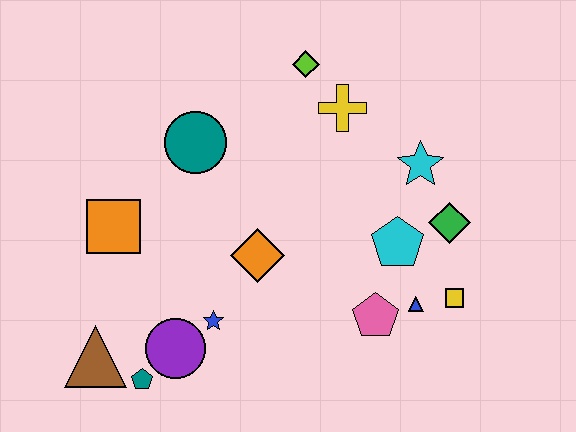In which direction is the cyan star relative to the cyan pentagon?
The cyan star is above the cyan pentagon.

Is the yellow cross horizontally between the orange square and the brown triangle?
No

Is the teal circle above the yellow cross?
No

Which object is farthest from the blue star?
The lime diamond is farthest from the blue star.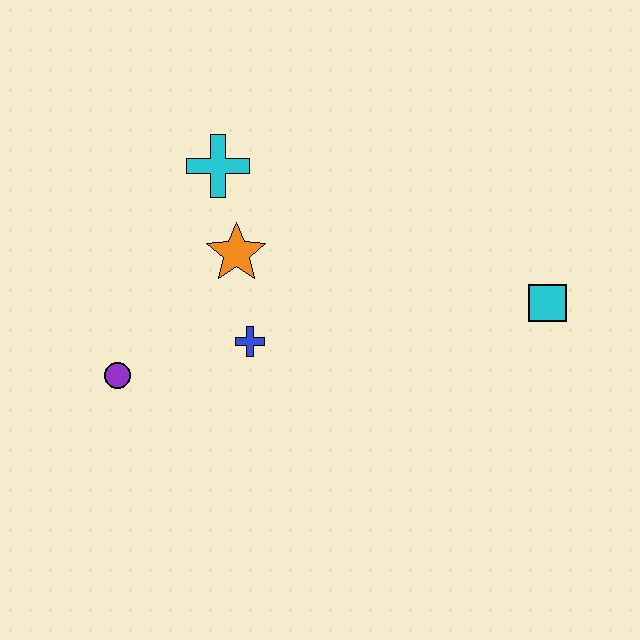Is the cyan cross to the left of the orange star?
Yes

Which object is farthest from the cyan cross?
The cyan square is farthest from the cyan cross.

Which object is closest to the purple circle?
The blue cross is closest to the purple circle.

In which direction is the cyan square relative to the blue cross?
The cyan square is to the right of the blue cross.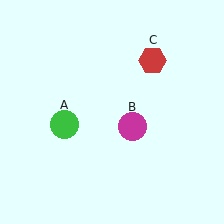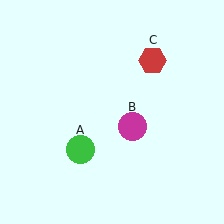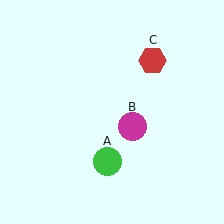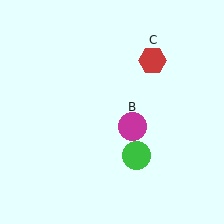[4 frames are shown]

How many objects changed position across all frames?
1 object changed position: green circle (object A).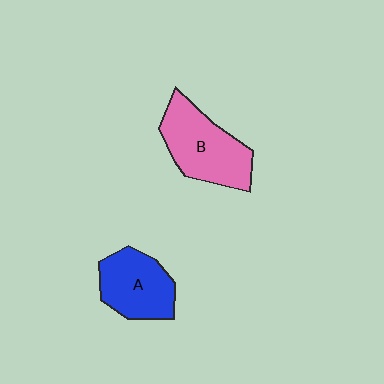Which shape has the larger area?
Shape B (pink).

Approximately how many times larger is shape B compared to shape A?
Approximately 1.2 times.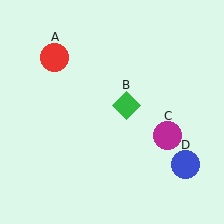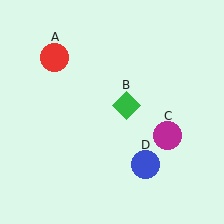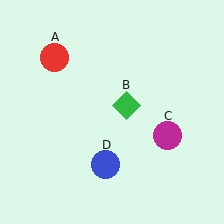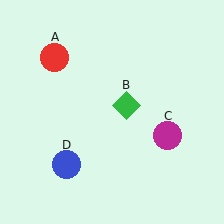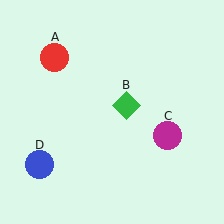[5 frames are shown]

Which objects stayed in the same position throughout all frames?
Red circle (object A) and green diamond (object B) and magenta circle (object C) remained stationary.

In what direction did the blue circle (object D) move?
The blue circle (object D) moved left.